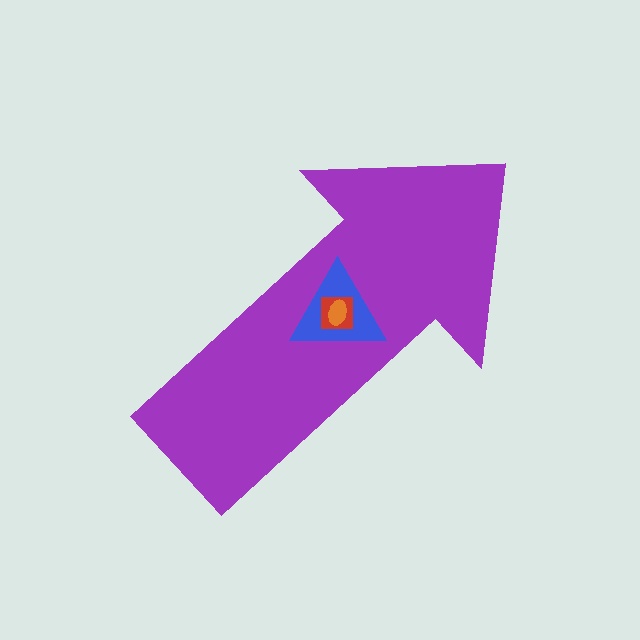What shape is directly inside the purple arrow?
The blue triangle.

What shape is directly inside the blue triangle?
The red square.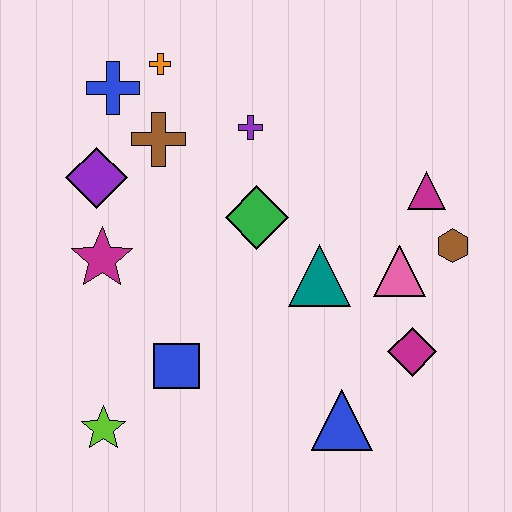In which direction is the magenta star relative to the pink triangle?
The magenta star is to the left of the pink triangle.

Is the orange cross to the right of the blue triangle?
No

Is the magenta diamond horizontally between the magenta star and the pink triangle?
No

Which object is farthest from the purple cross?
The lime star is farthest from the purple cross.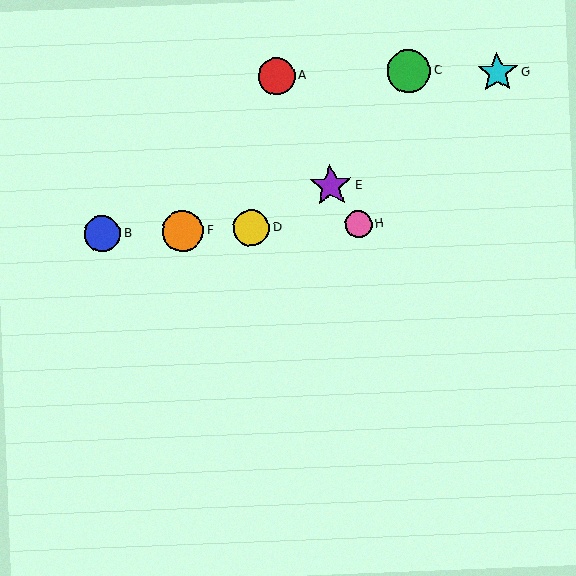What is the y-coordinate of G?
Object G is at y≈72.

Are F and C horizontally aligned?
No, F is at y≈231 and C is at y≈71.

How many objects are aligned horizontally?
4 objects (B, D, F, H) are aligned horizontally.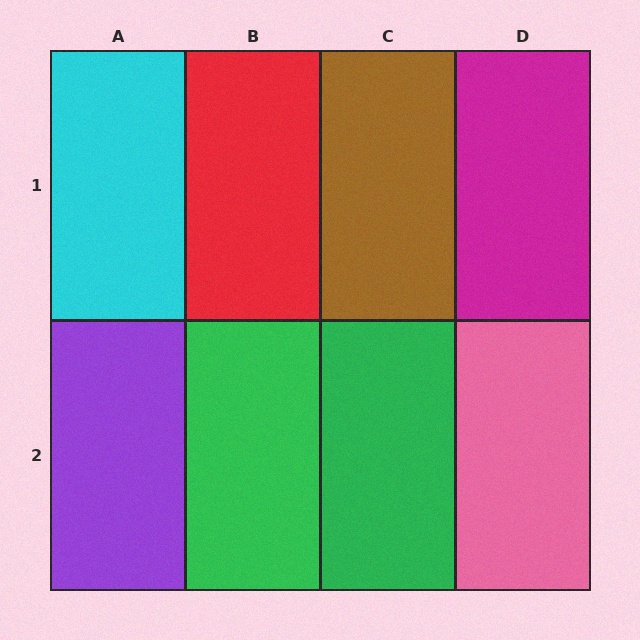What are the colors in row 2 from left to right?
Purple, green, green, pink.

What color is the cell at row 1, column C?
Brown.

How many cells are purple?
1 cell is purple.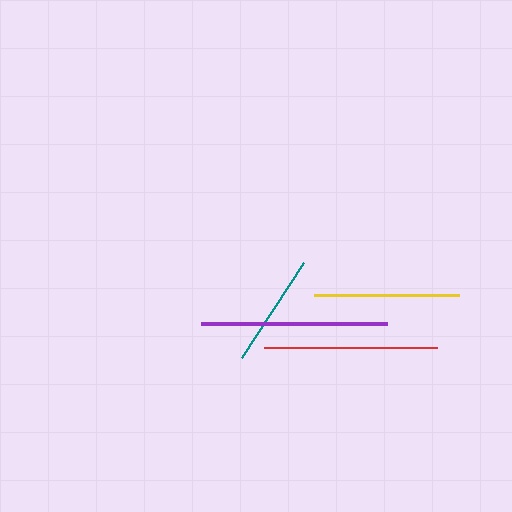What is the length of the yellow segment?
The yellow segment is approximately 144 pixels long.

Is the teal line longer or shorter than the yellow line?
The yellow line is longer than the teal line.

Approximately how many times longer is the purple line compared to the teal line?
The purple line is approximately 1.6 times the length of the teal line.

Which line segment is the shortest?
The teal line is the shortest at approximately 113 pixels.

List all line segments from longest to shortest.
From longest to shortest: purple, red, yellow, teal.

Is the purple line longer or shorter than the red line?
The purple line is longer than the red line.